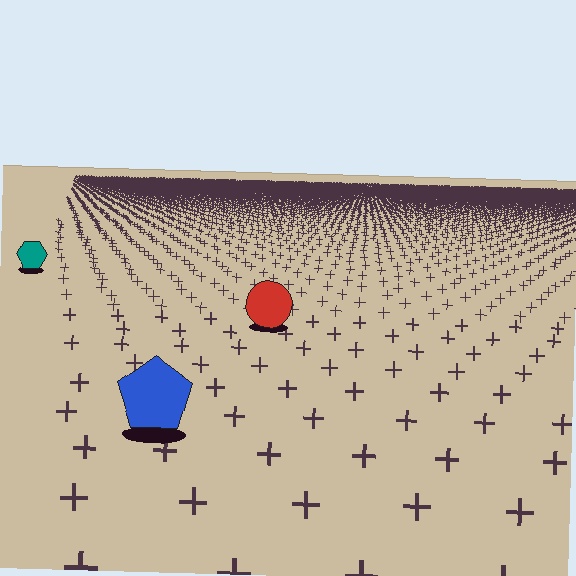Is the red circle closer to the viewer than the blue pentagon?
No. The blue pentagon is closer — you can tell from the texture gradient: the ground texture is coarser near it.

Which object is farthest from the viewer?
The teal hexagon is farthest from the viewer. It appears smaller and the ground texture around it is denser.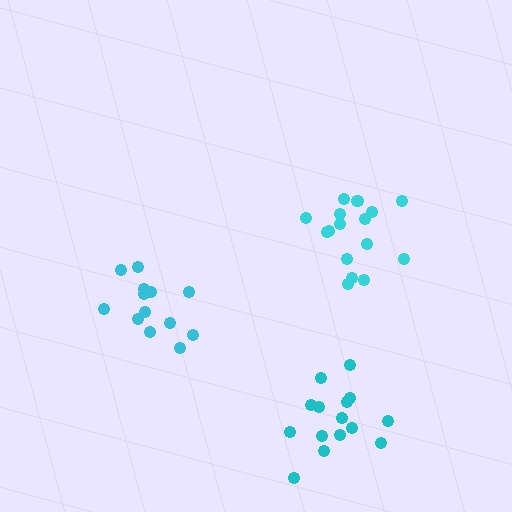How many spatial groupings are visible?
There are 3 spatial groupings.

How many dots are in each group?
Group 1: 16 dots, Group 2: 13 dots, Group 3: 15 dots (44 total).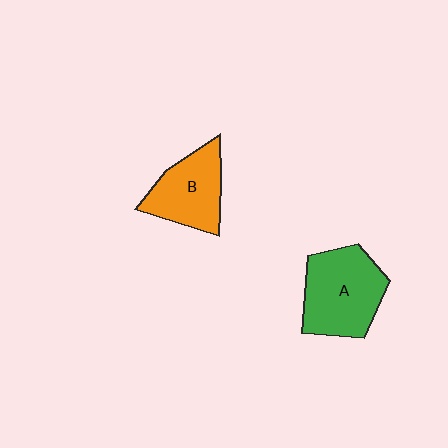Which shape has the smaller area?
Shape B (orange).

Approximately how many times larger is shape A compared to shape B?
Approximately 1.3 times.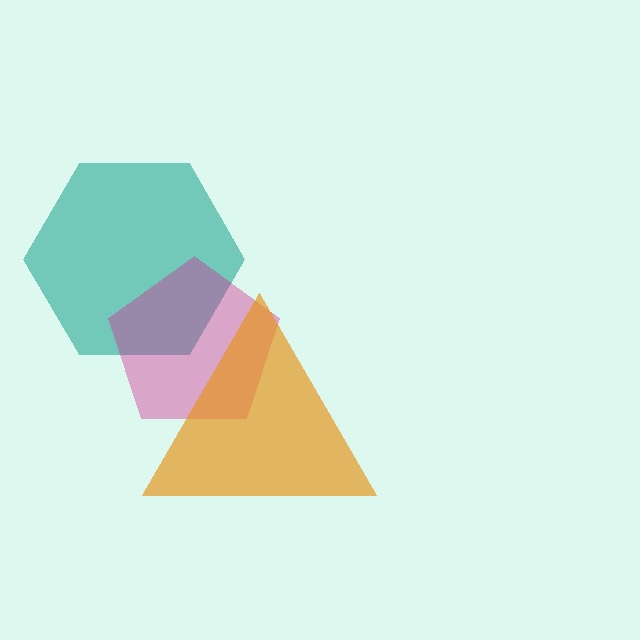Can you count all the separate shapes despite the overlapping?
Yes, there are 3 separate shapes.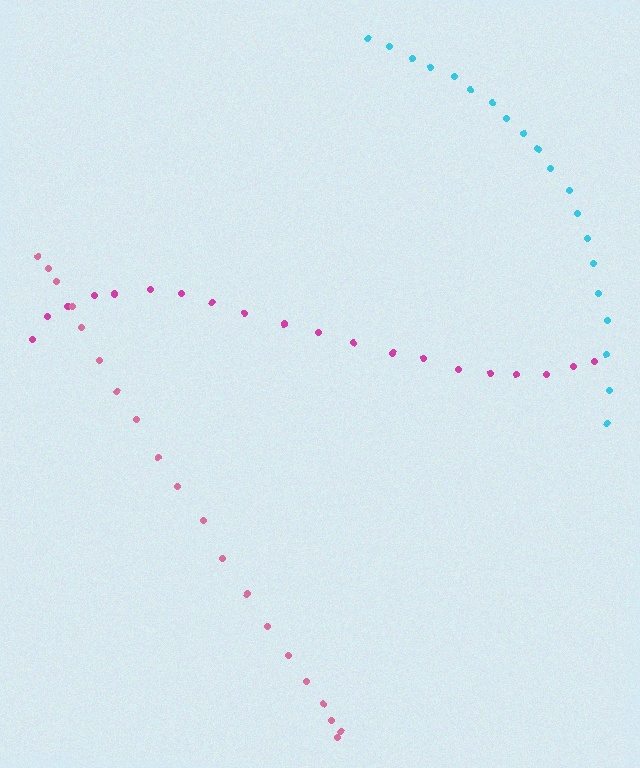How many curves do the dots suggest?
There are 3 distinct paths.